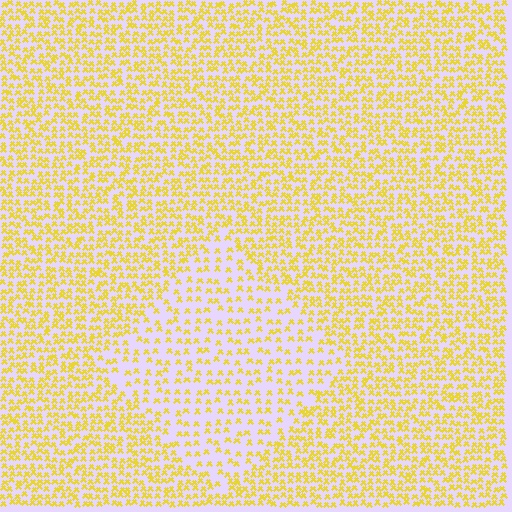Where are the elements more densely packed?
The elements are more densely packed outside the diamond boundary.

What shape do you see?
I see a diamond.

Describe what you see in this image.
The image contains small yellow elements arranged at two different densities. A diamond-shaped region is visible where the elements are less densely packed than the surrounding area.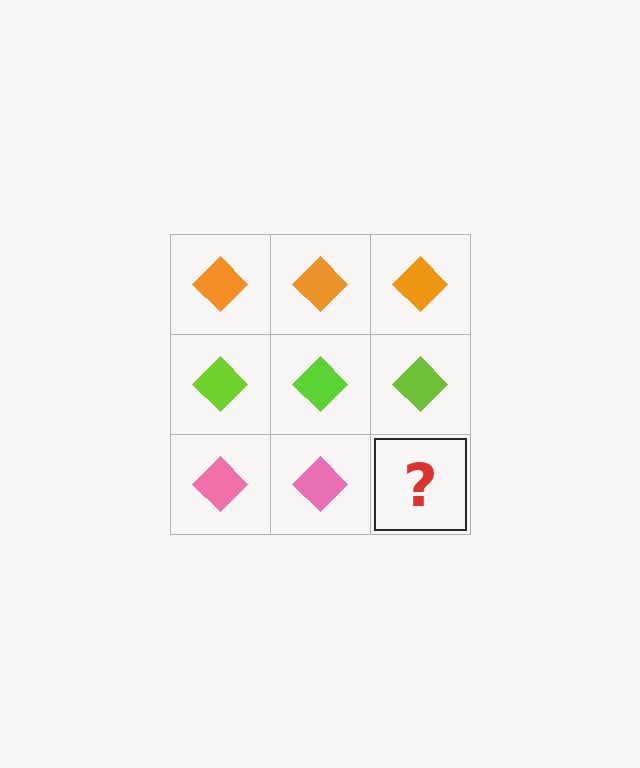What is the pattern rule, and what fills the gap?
The rule is that each row has a consistent color. The gap should be filled with a pink diamond.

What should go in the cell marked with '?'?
The missing cell should contain a pink diamond.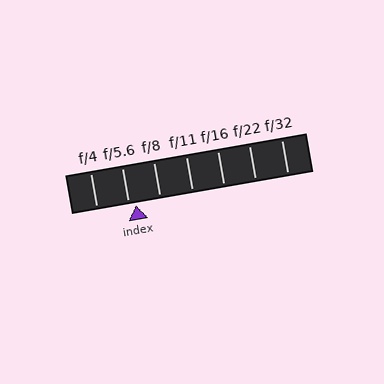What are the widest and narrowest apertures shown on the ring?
The widest aperture shown is f/4 and the narrowest is f/32.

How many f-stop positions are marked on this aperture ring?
There are 7 f-stop positions marked.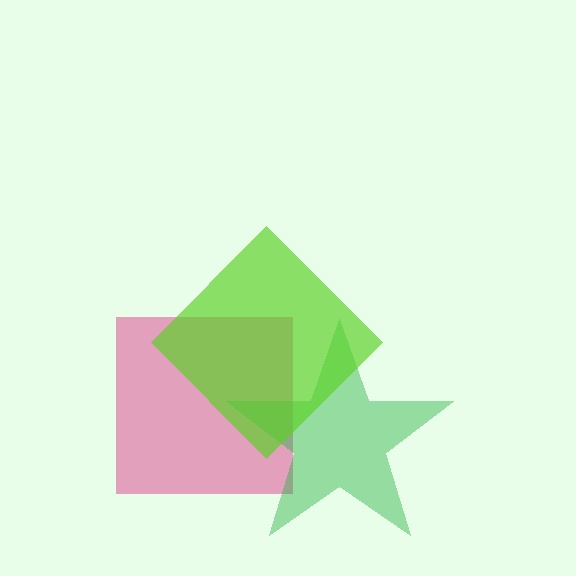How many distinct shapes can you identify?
There are 3 distinct shapes: a pink square, a green star, a lime diamond.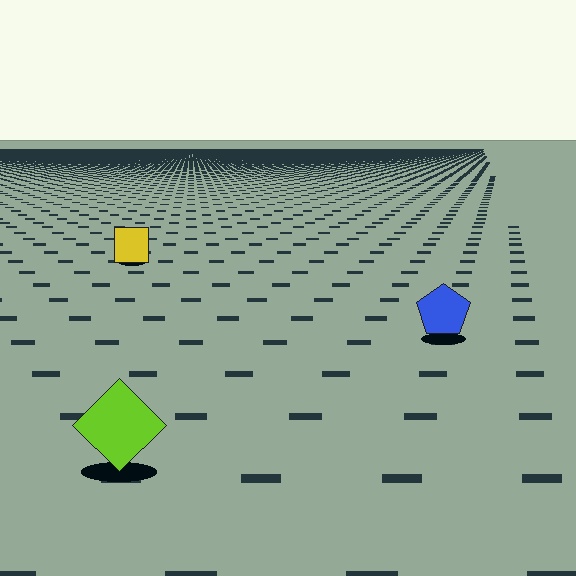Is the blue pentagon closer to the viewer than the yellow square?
Yes. The blue pentagon is closer — you can tell from the texture gradient: the ground texture is coarser near it.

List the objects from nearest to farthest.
From nearest to farthest: the lime diamond, the blue pentagon, the yellow square.